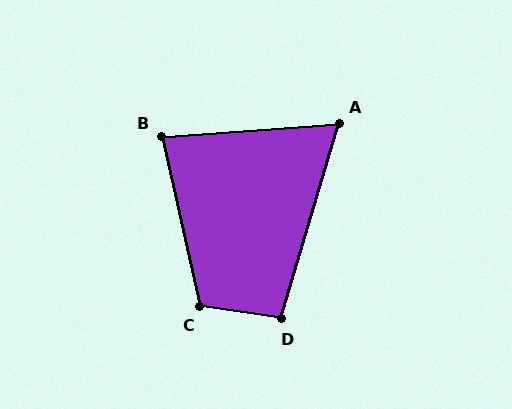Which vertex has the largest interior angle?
C, at approximately 111 degrees.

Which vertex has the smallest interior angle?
A, at approximately 69 degrees.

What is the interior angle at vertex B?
Approximately 82 degrees (acute).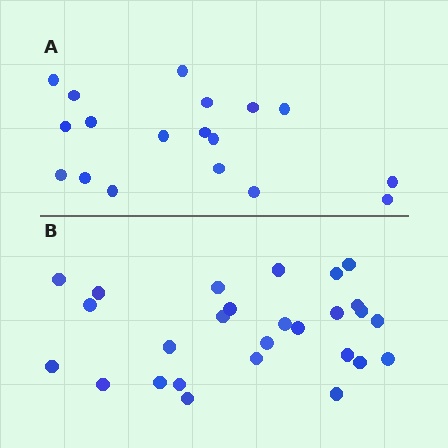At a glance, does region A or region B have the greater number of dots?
Region B (the bottom region) has more dots.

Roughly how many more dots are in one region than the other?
Region B has roughly 8 or so more dots than region A.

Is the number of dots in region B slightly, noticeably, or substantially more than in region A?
Region B has substantially more. The ratio is roughly 1.5 to 1.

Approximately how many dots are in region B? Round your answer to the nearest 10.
About 30 dots. (The exact count is 27, which rounds to 30.)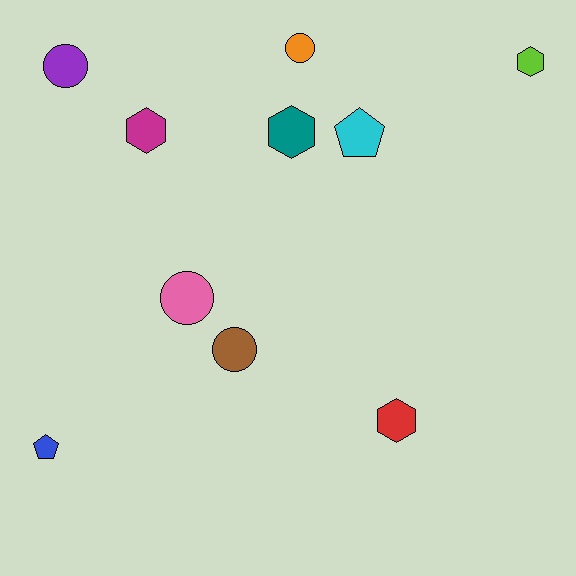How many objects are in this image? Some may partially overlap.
There are 10 objects.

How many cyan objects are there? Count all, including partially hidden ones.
There is 1 cyan object.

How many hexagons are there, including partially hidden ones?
There are 4 hexagons.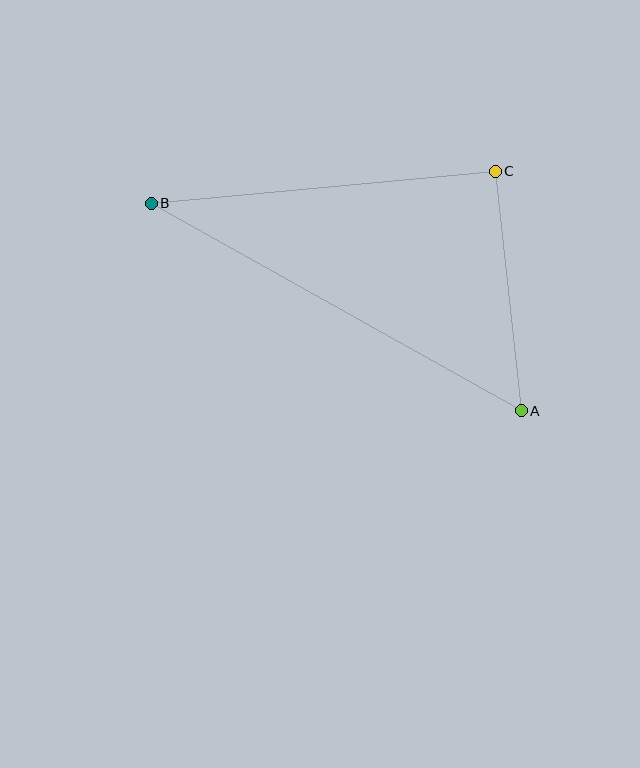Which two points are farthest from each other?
Points A and B are farthest from each other.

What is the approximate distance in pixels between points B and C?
The distance between B and C is approximately 346 pixels.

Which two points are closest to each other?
Points A and C are closest to each other.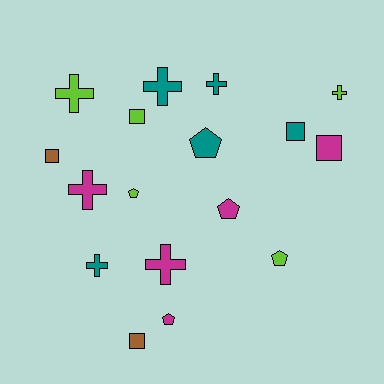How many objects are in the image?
There are 17 objects.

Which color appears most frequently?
Magenta, with 5 objects.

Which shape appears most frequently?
Cross, with 7 objects.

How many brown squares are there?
There are 2 brown squares.